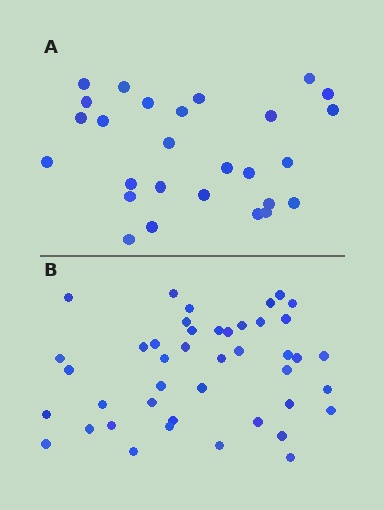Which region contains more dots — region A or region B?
Region B (the bottom region) has more dots.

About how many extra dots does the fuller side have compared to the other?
Region B has approximately 15 more dots than region A.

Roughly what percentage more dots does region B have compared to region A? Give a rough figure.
About 60% more.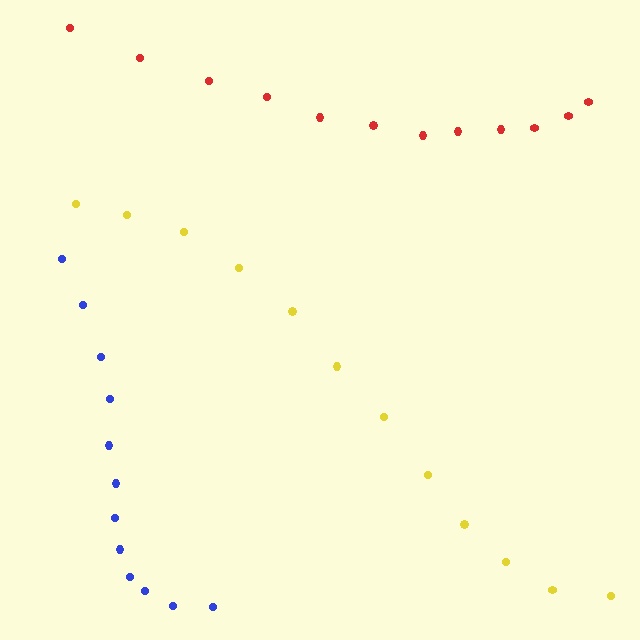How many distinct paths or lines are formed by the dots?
There are 3 distinct paths.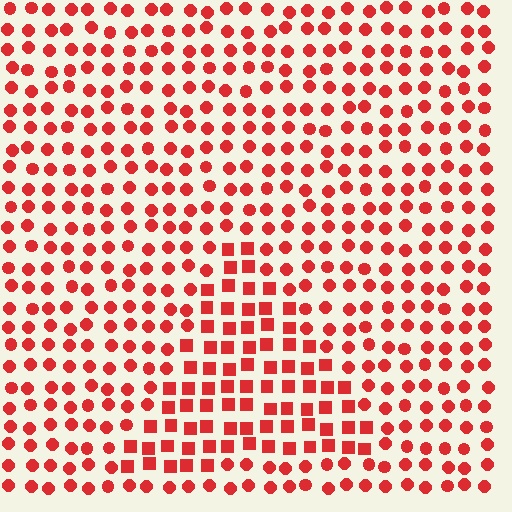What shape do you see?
I see a triangle.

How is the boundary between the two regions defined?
The boundary is defined by a change in element shape: squares inside vs. circles outside. All elements share the same color and spacing.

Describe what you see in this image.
The image is filled with small red elements arranged in a uniform grid. A triangle-shaped region contains squares, while the surrounding area contains circles. The boundary is defined purely by the change in element shape.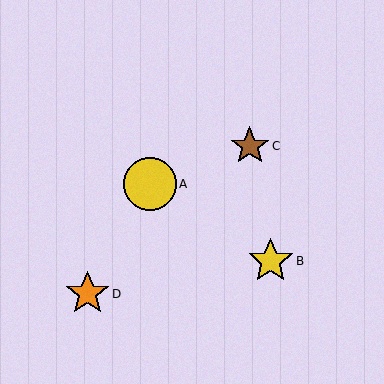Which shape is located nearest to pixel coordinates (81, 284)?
The orange star (labeled D) at (87, 294) is nearest to that location.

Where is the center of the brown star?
The center of the brown star is at (250, 146).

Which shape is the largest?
The yellow circle (labeled A) is the largest.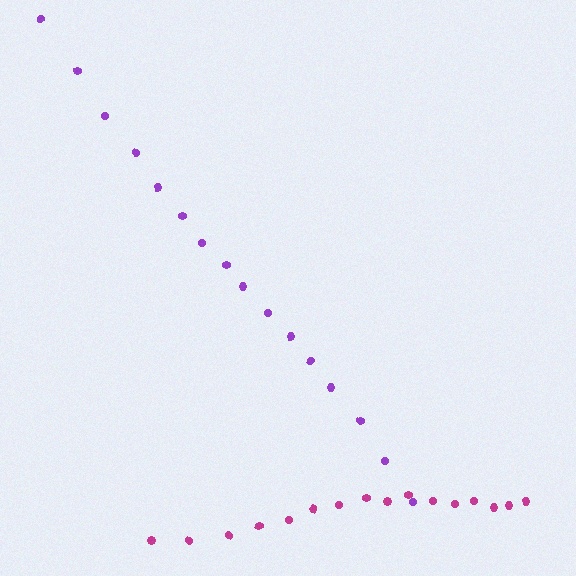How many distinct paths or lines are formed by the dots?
There are 2 distinct paths.